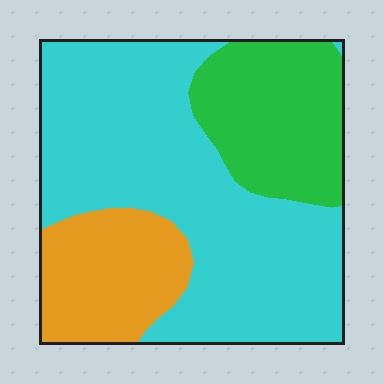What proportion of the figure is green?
Green covers roughly 25% of the figure.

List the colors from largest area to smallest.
From largest to smallest: cyan, green, orange.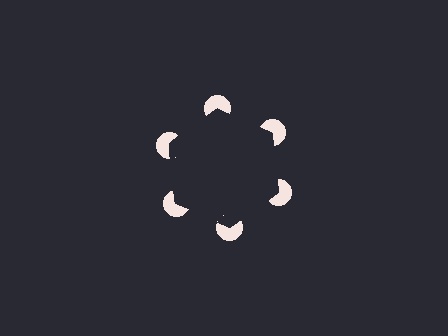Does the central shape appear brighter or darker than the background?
It typically appears slightly darker than the background, even though no actual brightness change is drawn.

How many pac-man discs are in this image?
There are 6 — one at each vertex of the illusory hexagon.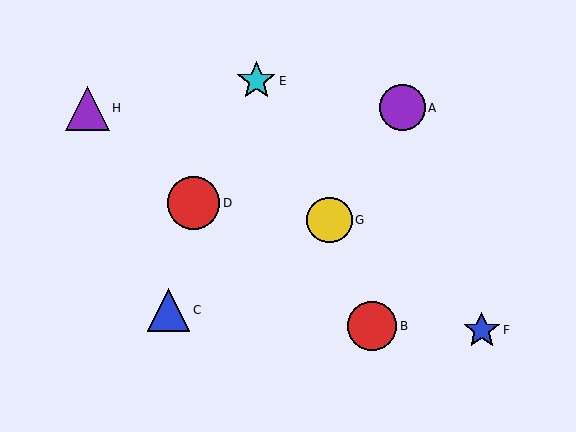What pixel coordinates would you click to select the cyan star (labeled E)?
Click at (256, 81) to select the cyan star E.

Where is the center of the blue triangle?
The center of the blue triangle is at (169, 310).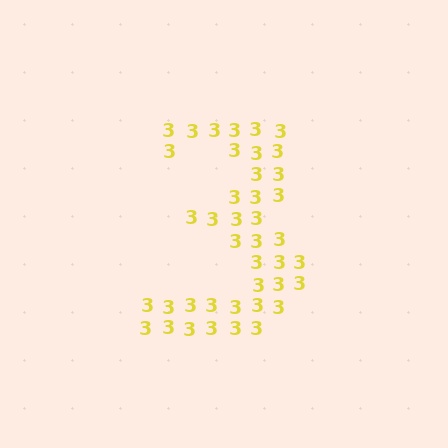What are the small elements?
The small elements are digit 3's.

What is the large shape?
The large shape is the digit 3.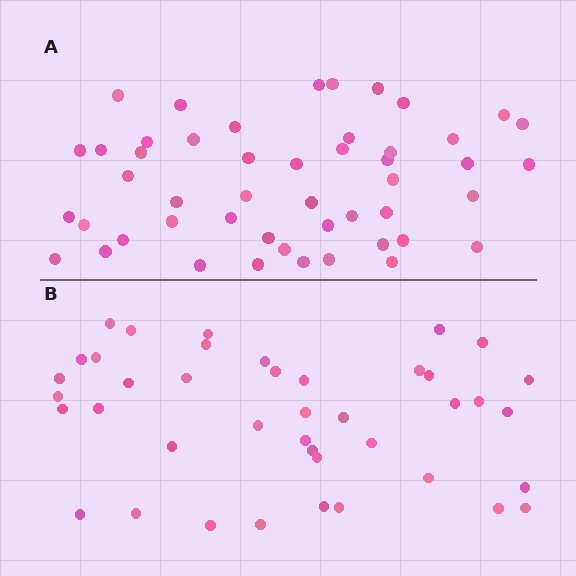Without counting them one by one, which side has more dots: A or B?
Region A (the top region) has more dots.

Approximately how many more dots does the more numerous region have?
Region A has roughly 8 or so more dots than region B.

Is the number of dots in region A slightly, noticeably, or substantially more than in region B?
Region A has only slightly more — the two regions are fairly close. The ratio is roughly 1.2 to 1.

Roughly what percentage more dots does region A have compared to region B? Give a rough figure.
About 20% more.